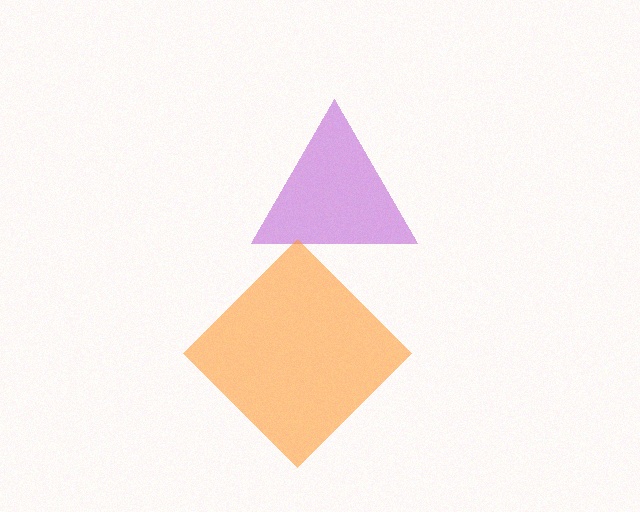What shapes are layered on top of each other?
The layered shapes are: a purple triangle, an orange diamond.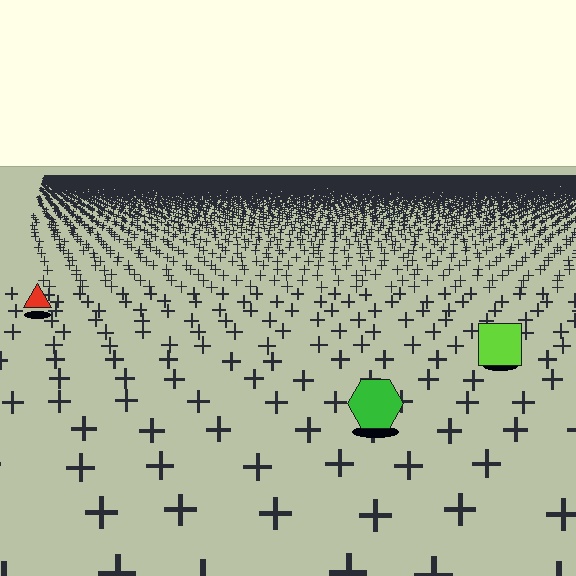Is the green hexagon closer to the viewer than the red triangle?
Yes. The green hexagon is closer — you can tell from the texture gradient: the ground texture is coarser near it.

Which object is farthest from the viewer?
The red triangle is farthest from the viewer. It appears smaller and the ground texture around it is denser.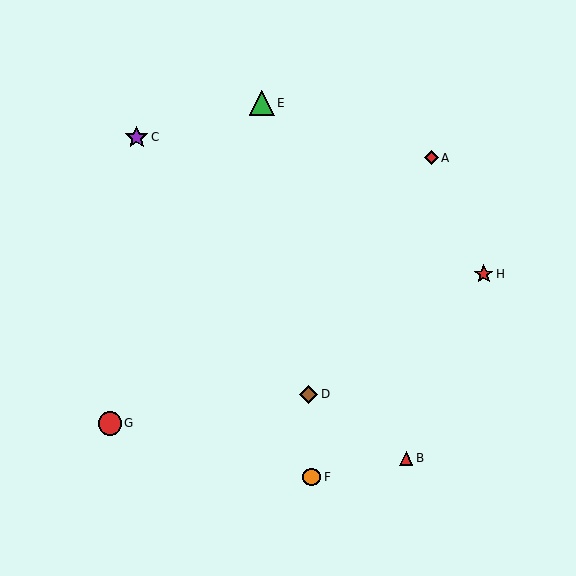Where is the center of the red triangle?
The center of the red triangle is at (406, 458).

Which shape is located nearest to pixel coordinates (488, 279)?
The red star (labeled H) at (484, 274) is nearest to that location.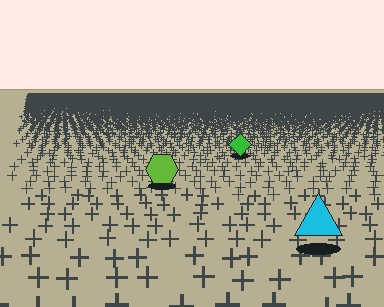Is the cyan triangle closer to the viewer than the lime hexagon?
Yes. The cyan triangle is closer — you can tell from the texture gradient: the ground texture is coarser near it.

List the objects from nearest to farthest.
From nearest to farthest: the cyan triangle, the lime hexagon, the green diamond.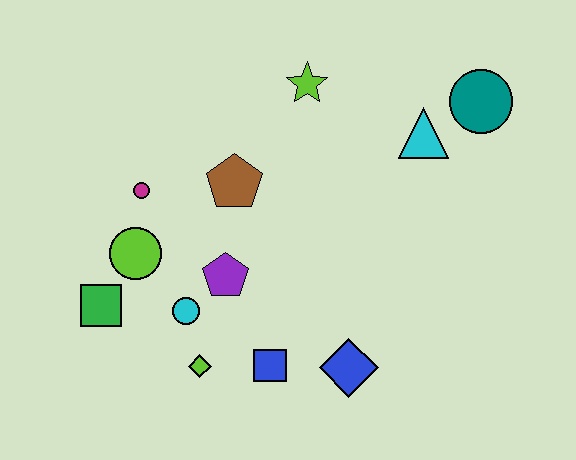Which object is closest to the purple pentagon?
The cyan circle is closest to the purple pentagon.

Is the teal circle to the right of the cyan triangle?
Yes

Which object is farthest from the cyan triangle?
The green square is farthest from the cyan triangle.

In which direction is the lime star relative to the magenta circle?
The lime star is to the right of the magenta circle.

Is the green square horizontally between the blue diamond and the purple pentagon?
No